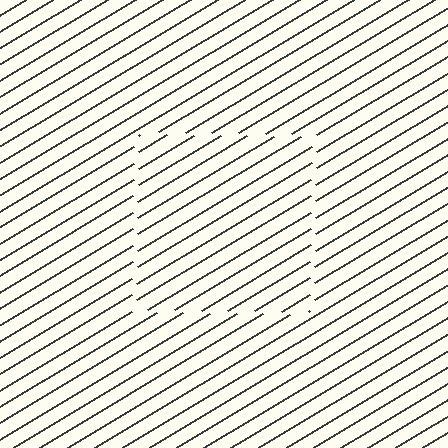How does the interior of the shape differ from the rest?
The interior of the shape contains the same grating, shifted by half a period — the contour is defined by the phase discontinuity where line-ends from the inner and outer gratings abut.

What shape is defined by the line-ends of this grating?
An illusory square. The interior of the shape contains the same grating, shifted by half a period — the contour is defined by the phase discontinuity where line-ends from the inner and outer gratings abut.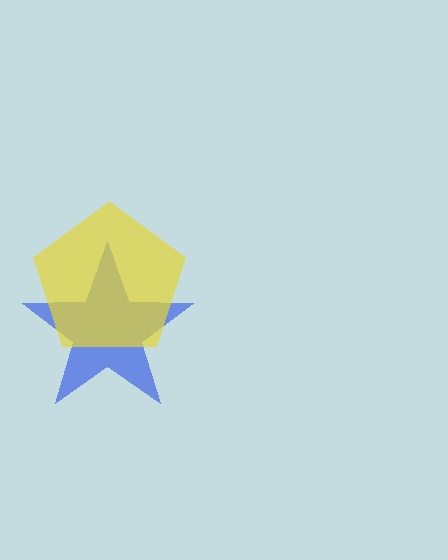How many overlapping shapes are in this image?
There are 2 overlapping shapes in the image.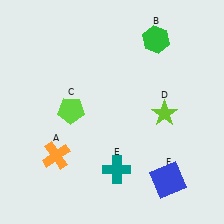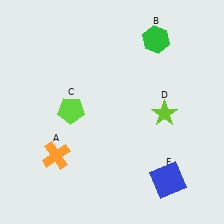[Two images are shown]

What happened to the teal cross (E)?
The teal cross (E) was removed in Image 2. It was in the bottom-right area of Image 1.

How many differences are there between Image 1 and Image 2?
There is 1 difference between the two images.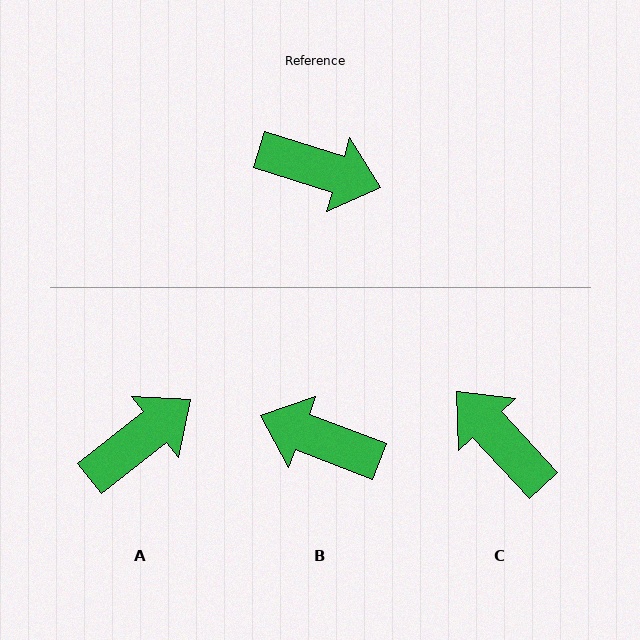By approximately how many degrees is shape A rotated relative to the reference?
Approximately 56 degrees counter-clockwise.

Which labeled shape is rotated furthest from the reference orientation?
B, about 176 degrees away.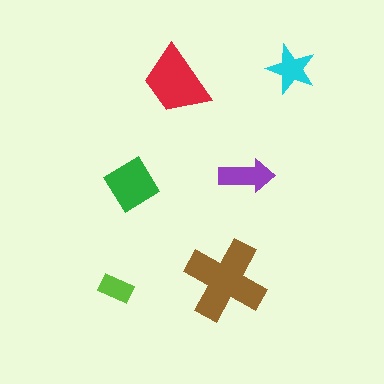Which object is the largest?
The brown cross.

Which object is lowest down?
The lime rectangle is bottommost.